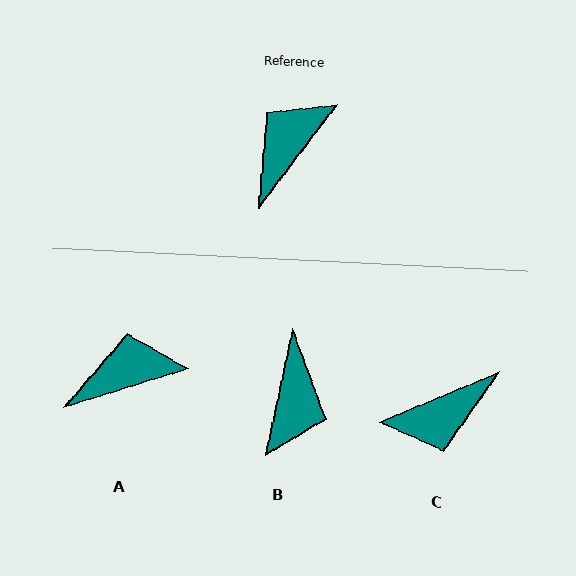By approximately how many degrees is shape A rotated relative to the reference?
Approximately 35 degrees clockwise.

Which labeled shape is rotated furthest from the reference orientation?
B, about 155 degrees away.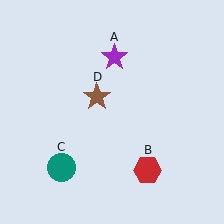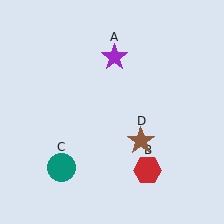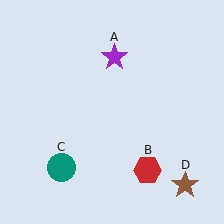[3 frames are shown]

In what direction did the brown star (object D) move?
The brown star (object D) moved down and to the right.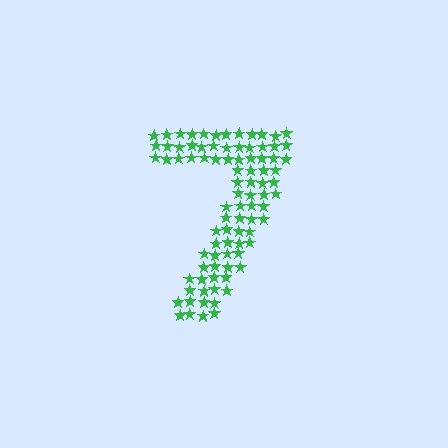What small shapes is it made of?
It is made of small stars.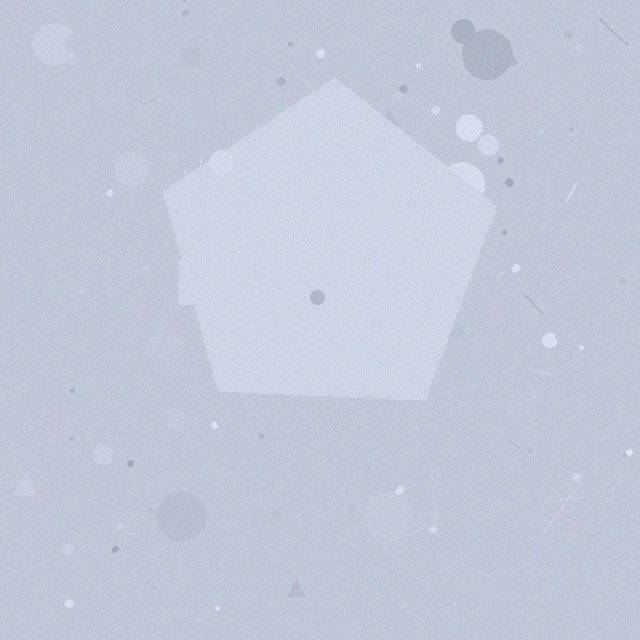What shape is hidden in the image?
A pentagon is hidden in the image.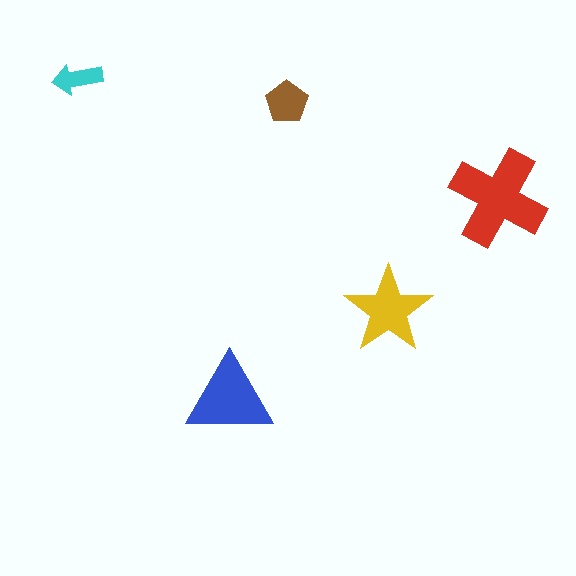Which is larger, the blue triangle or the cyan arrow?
The blue triangle.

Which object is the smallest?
The cyan arrow.